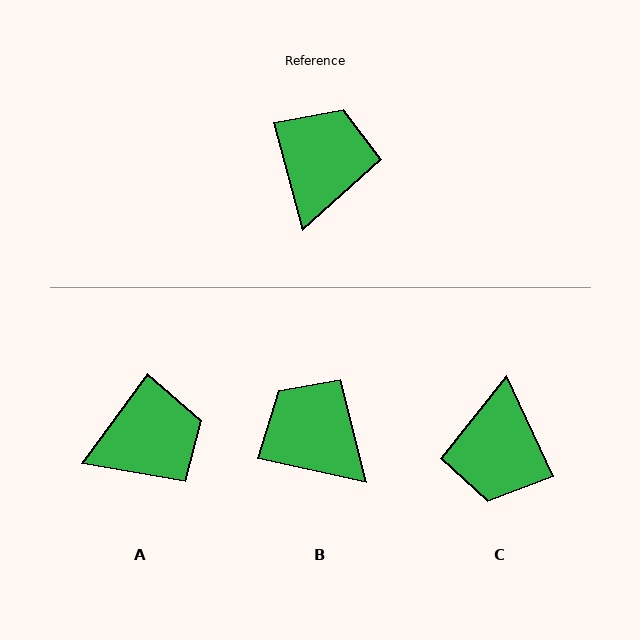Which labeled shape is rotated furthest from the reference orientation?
C, about 170 degrees away.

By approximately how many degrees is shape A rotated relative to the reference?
Approximately 52 degrees clockwise.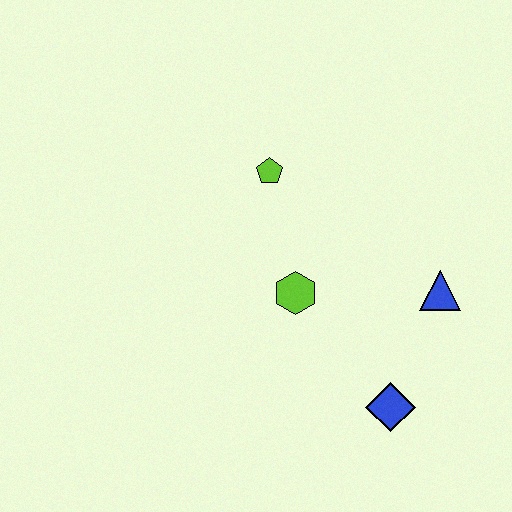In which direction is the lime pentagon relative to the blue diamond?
The lime pentagon is above the blue diamond.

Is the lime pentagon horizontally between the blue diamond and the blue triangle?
No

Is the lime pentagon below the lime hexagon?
No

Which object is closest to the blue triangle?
The blue diamond is closest to the blue triangle.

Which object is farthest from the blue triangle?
The lime pentagon is farthest from the blue triangle.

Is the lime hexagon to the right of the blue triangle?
No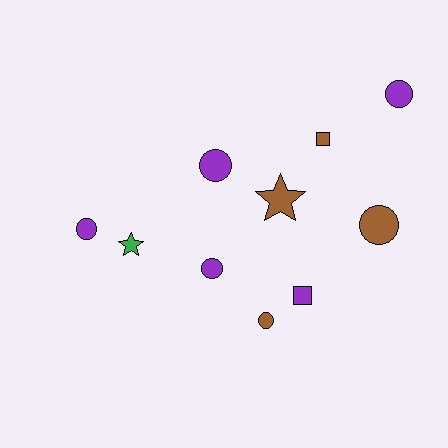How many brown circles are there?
There are 2 brown circles.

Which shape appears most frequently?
Circle, with 6 objects.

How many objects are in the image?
There are 10 objects.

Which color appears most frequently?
Purple, with 5 objects.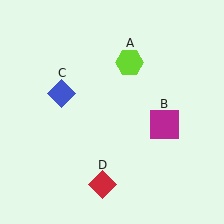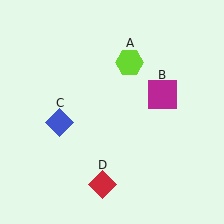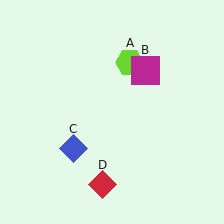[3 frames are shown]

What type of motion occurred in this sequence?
The magenta square (object B), blue diamond (object C) rotated counterclockwise around the center of the scene.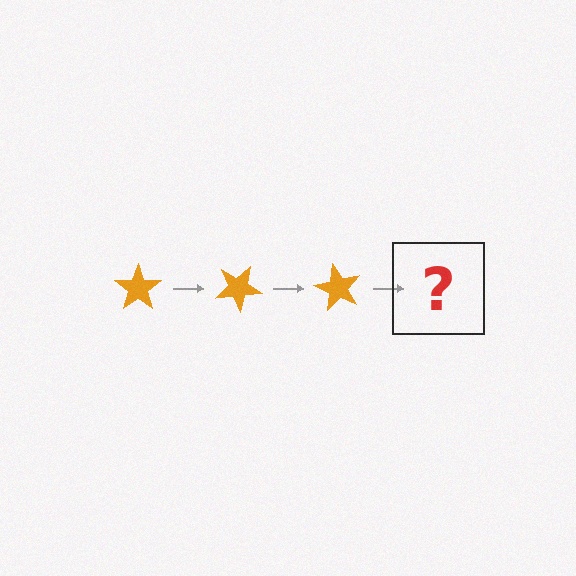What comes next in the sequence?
The next element should be an orange star rotated 90 degrees.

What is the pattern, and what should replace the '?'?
The pattern is that the star rotates 30 degrees each step. The '?' should be an orange star rotated 90 degrees.